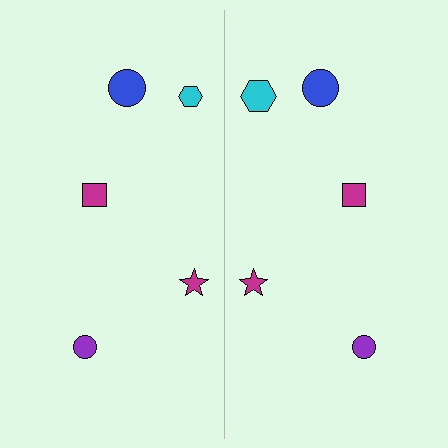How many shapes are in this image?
There are 10 shapes in this image.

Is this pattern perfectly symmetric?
No, the pattern is not perfectly symmetric. The cyan hexagon on the right side has a different size than its mirror counterpart.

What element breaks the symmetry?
The cyan hexagon on the right side has a different size than its mirror counterpart.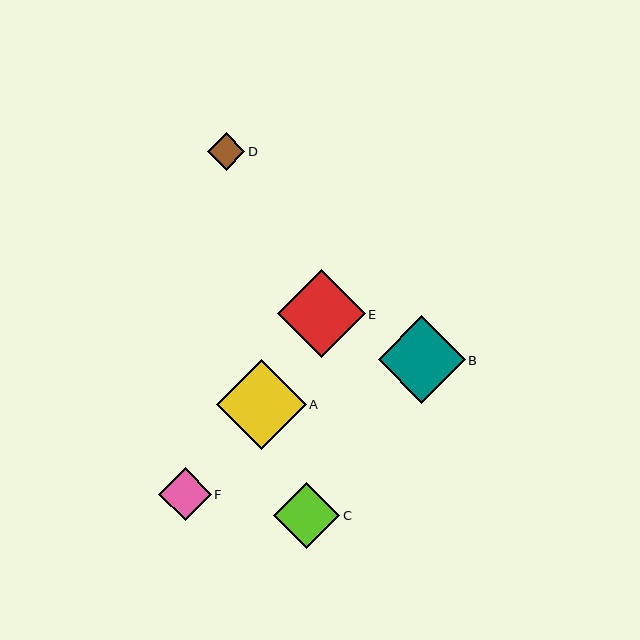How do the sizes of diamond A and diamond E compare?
Diamond A and diamond E are approximately the same size.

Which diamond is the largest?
Diamond A is the largest with a size of approximately 90 pixels.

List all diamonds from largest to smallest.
From largest to smallest: A, E, B, C, F, D.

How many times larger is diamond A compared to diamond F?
Diamond A is approximately 1.7 times the size of diamond F.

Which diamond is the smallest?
Diamond D is the smallest with a size of approximately 37 pixels.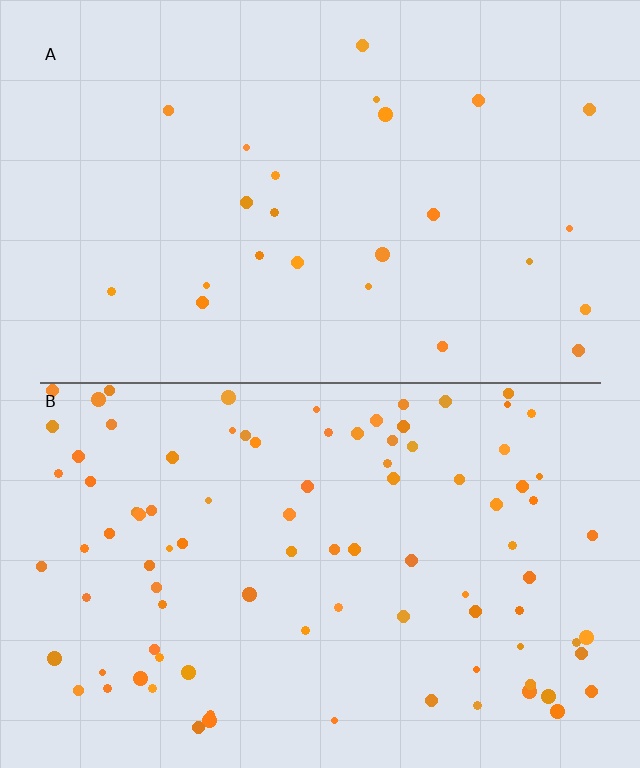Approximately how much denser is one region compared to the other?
Approximately 3.7× — region B over region A.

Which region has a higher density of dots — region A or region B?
B (the bottom).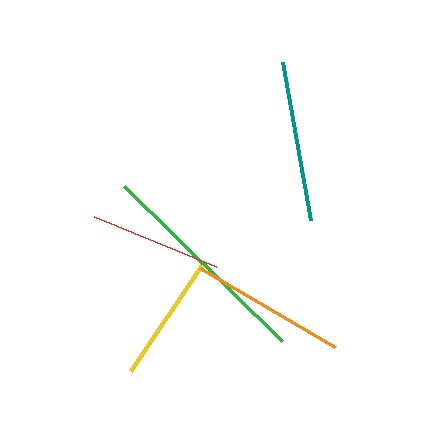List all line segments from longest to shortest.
From longest to shortest: green, teal, orange, red, yellow.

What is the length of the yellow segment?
The yellow segment is approximately 128 pixels long.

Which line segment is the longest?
The green line is the longest at approximately 222 pixels.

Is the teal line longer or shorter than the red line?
The teal line is longer than the red line.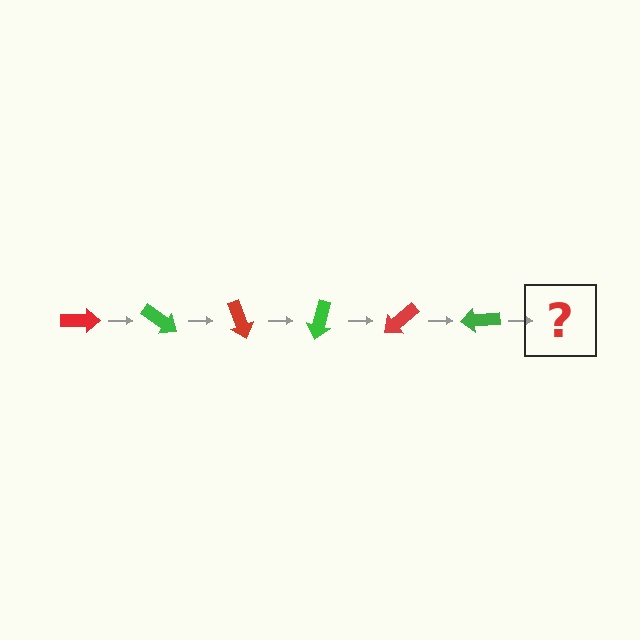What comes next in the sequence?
The next element should be a red arrow, rotated 210 degrees from the start.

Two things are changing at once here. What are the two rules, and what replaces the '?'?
The two rules are that it rotates 35 degrees each step and the color cycles through red and green. The '?' should be a red arrow, rotated 210 degrees from the start.